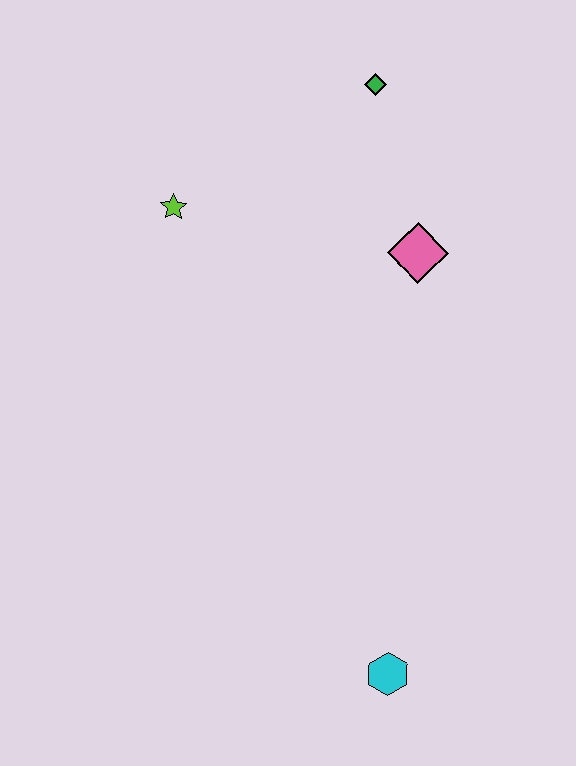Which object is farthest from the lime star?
The cyan hexagon is farthest from the lime star.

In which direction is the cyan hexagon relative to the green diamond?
The cyan hexagon is below the green diamond.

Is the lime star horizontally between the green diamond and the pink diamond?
No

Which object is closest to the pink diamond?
The green diamond is closest to the pink diamond.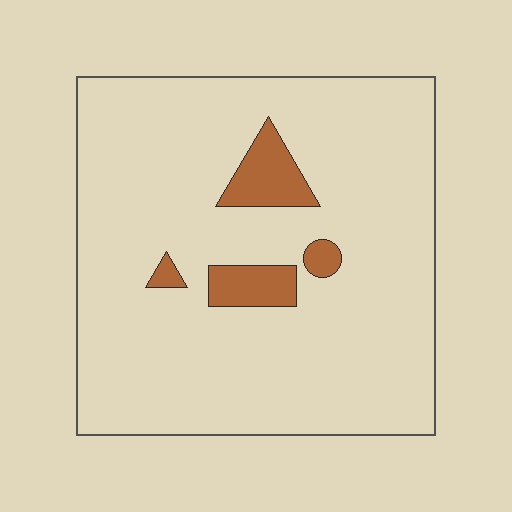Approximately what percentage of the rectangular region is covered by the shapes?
Approximately 10%.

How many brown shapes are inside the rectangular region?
4.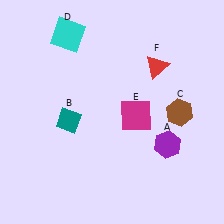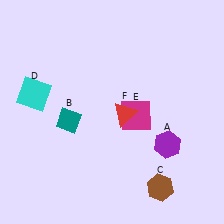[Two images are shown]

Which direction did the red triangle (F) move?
The red triangle (F) moved down.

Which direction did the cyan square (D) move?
The cyan square (D) moved down.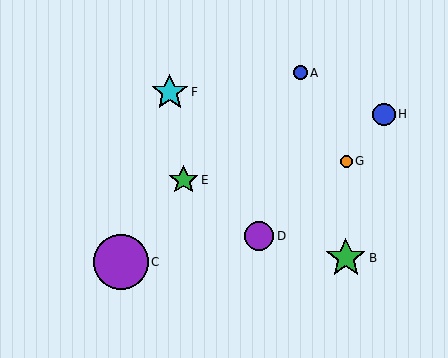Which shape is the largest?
The purple circle (labeled C) is the largest.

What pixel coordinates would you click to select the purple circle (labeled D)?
Click at (259, 236) to select the purple circle D.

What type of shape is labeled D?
Shape D is a purple circle.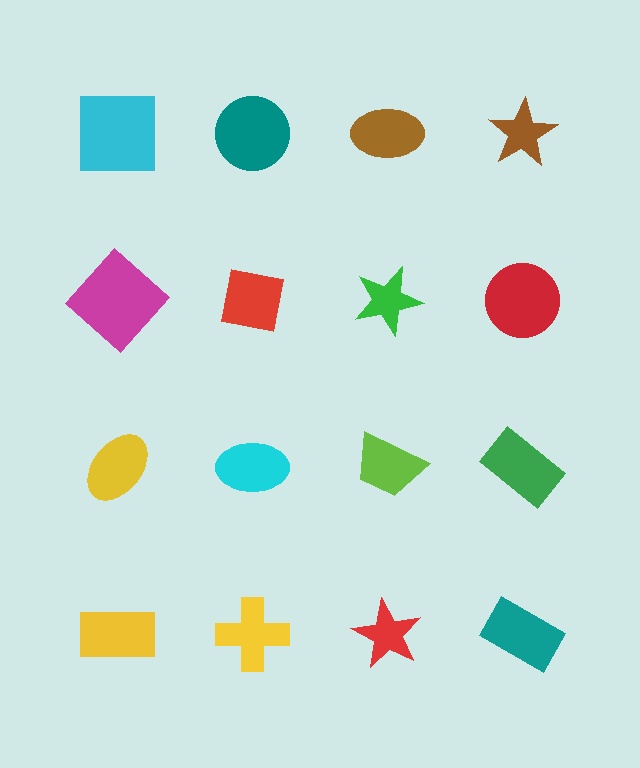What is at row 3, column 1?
A yellow ellipse.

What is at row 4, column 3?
A red star.